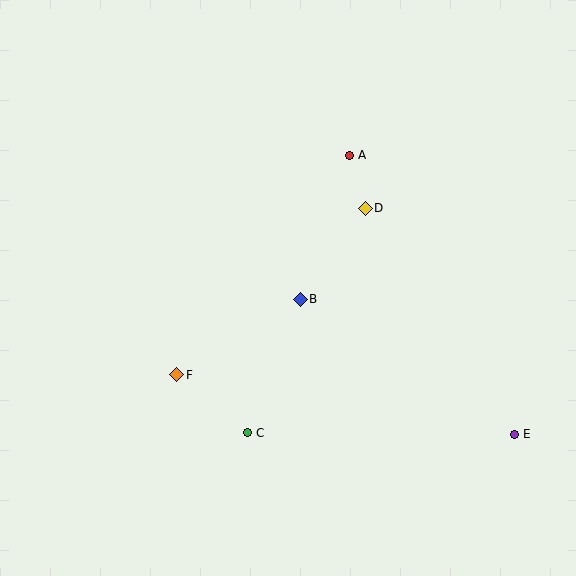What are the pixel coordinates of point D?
Point D is at (365, 208).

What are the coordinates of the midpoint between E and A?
The midpoint between E and A is at (432, 295).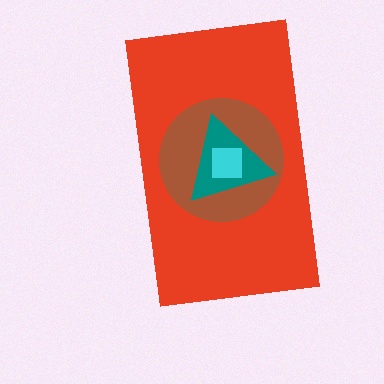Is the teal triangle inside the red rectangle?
Yes.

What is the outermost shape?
The red rectangle.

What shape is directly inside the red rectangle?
The brown circle.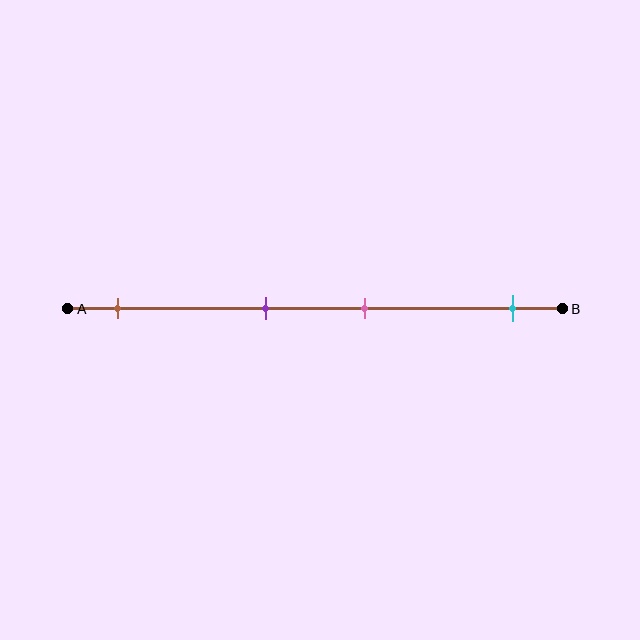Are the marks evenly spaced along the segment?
No, the marks are not evenly spaced.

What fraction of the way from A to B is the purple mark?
The purple mark is approximately 40% (0.4) of the way from A to B.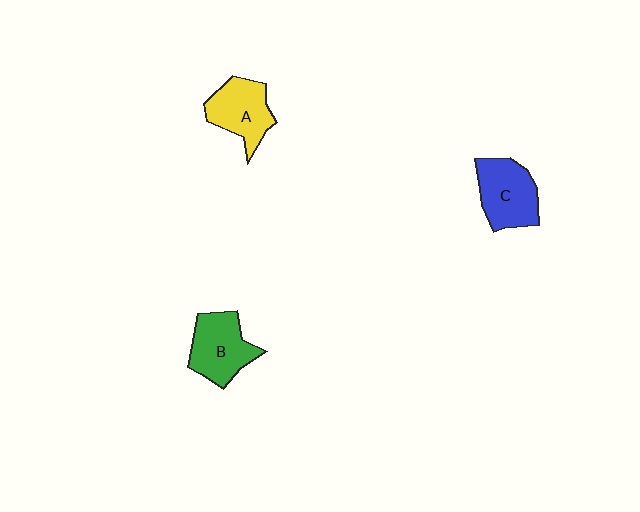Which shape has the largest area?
Shape C (blue).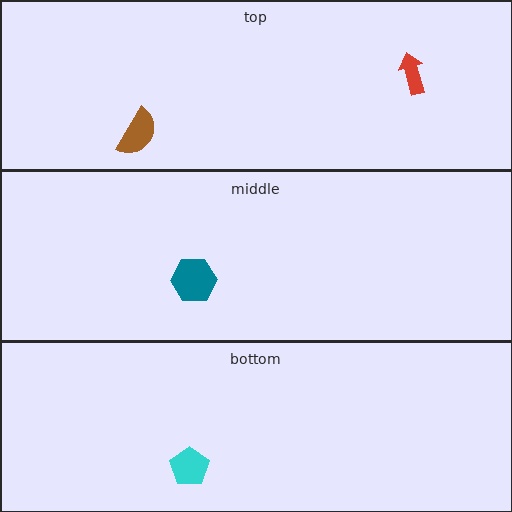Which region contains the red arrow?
The top region.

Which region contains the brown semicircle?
The top region.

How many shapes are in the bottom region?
1.